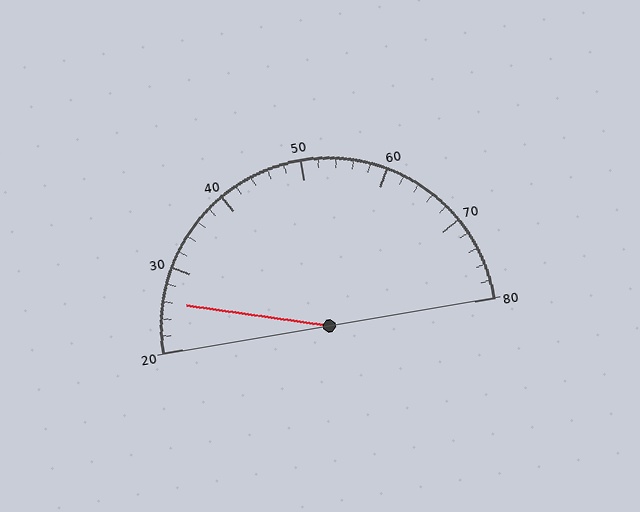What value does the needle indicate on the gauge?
The needle indicates approximately 26.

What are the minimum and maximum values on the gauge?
The gauge ranges from 20 to 80.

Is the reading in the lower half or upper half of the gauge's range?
The reading is in the lower half of the range (20 to 80).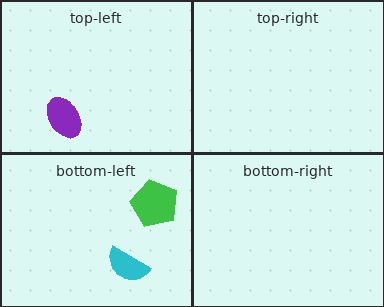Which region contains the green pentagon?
The bottom-left region.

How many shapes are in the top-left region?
1.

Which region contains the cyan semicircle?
The bottom-left region.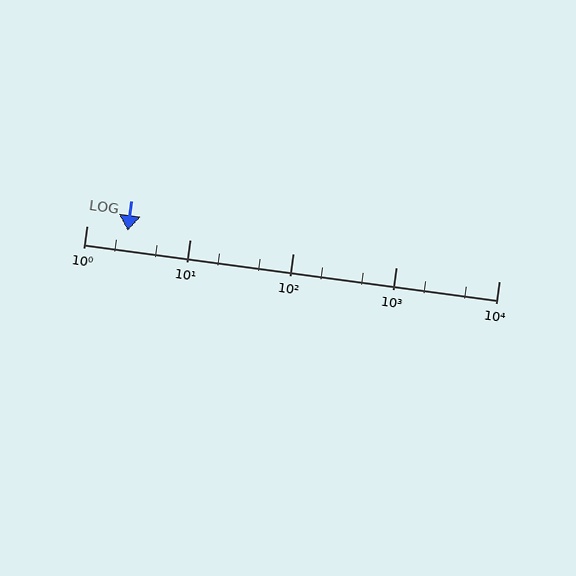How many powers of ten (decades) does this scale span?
The scale spans 4 decades, from 1 to 10000.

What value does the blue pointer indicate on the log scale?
The pointer indicates approximately 2.5.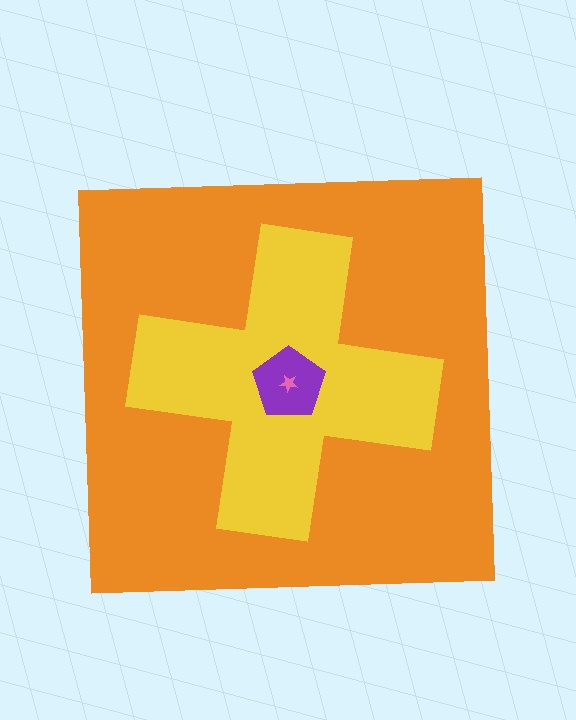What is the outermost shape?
The orange square.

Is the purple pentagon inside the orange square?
Yes.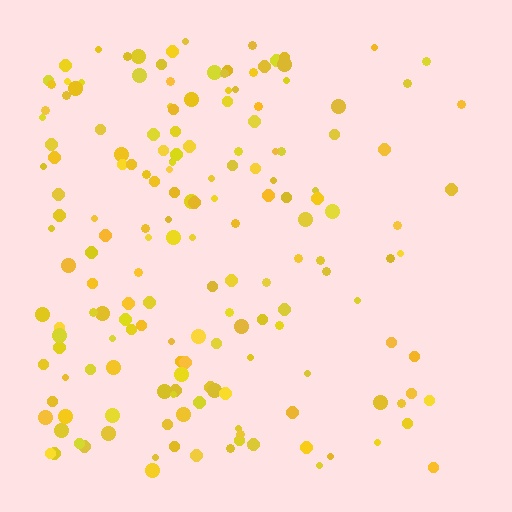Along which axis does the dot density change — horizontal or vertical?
Horizontal.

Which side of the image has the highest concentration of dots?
The left.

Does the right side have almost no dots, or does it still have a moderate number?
Still a moderate number, just noticeably fewer than the left.